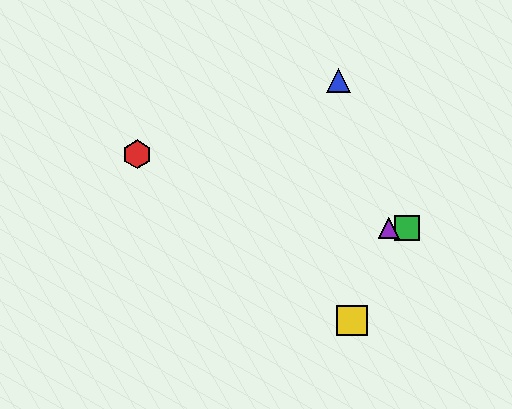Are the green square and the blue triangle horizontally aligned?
No, the green square is at y≈228 and the blue triangle is at y≈81.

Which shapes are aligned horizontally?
The green square, the purple triangle are aligned horizontally.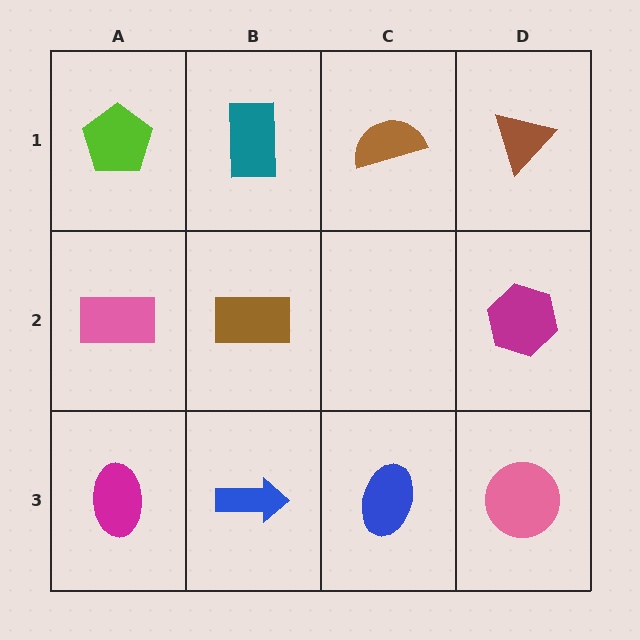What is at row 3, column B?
A blue arrow.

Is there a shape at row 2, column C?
No, that cell is empty.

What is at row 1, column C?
A brown semicircle.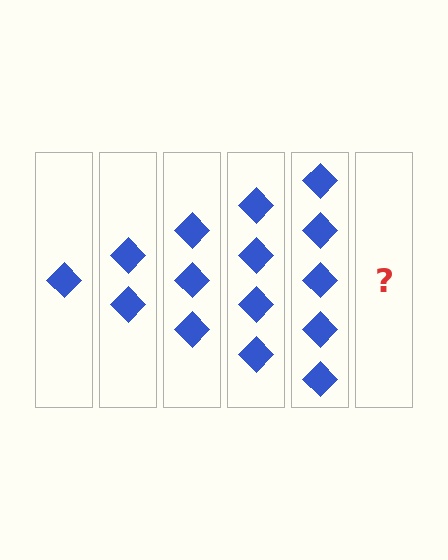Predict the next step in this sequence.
The next step is 6 diamonds.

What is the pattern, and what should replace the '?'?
The pattern is that each step adds one more diamond. The '?' should be 6 diamonds.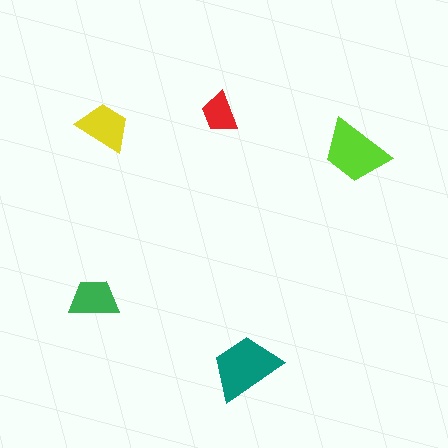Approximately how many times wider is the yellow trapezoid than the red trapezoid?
About 1.5 times wider.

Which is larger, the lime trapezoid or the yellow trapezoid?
The lime one.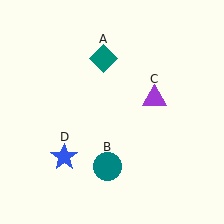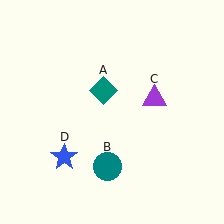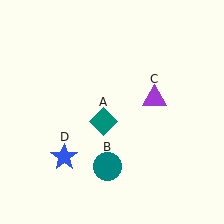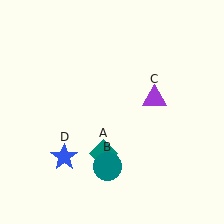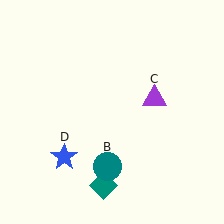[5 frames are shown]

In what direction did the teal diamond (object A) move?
The teal diamond (object A) moved down.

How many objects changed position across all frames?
1 object changed position: teal diamond (object A).